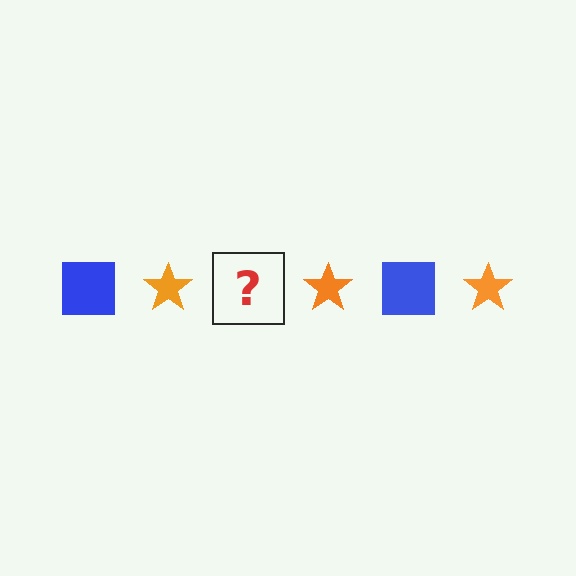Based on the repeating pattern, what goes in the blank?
The blank should be a blue square.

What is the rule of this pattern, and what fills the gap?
The rule is that the pattern alternates between blue square and orange star. The gap should be filled with a blue square.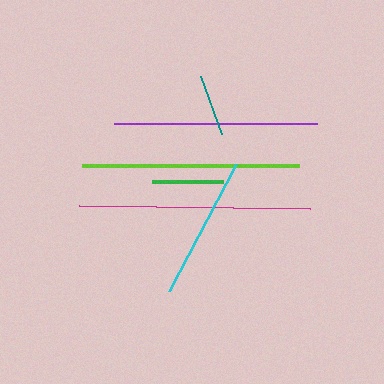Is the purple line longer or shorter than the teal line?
The purple line is longer than the teal line.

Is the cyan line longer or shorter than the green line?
The cyan line is longer than the green line.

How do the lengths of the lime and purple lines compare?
The lime and purple lines are approximately the same length.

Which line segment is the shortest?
The teal line is the shortest at approximately 62 pixels.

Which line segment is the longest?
The magenta line is the longest at approximately 231 pixels.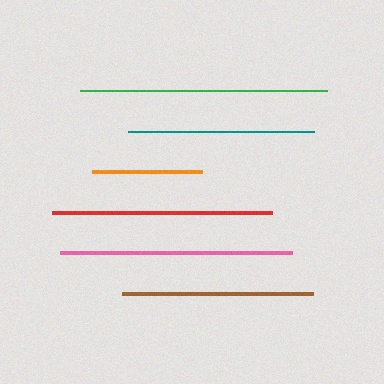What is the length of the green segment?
The green segment is approximately 247 pixels long.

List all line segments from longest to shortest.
From longest to shortest: green, pink, red, brown, teal, orange.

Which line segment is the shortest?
The orange line is the shortest at approximately 109 pixels.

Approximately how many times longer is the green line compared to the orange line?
The green line is approximately 2.3 times the length of the orange line.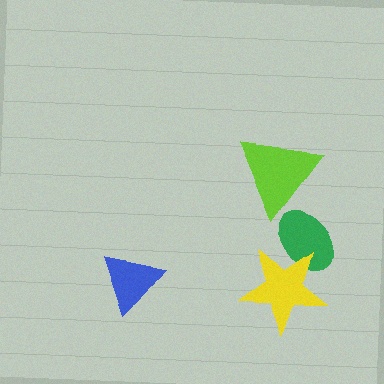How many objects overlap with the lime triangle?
1 object overlaps with the lime triangle.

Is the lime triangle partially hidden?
No, no other shape covers it.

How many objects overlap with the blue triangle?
0 objects overlap with the blue triangle.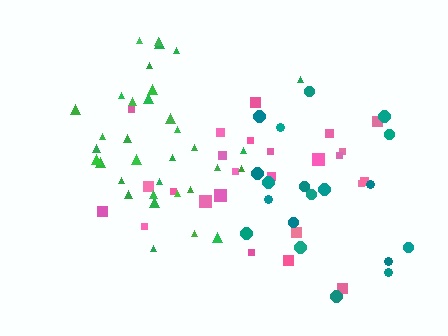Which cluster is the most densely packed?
Green.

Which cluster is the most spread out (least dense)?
Pink.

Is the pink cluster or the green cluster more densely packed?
Green.